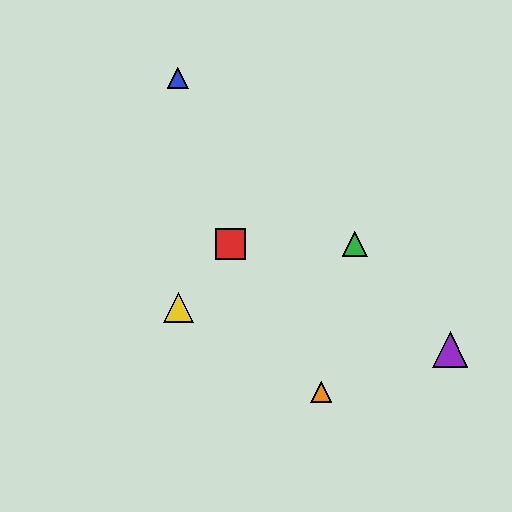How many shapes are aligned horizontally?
2 shapes (the red square, the green triangle) are aligned horizontally.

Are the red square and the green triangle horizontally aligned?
Yes, both are at y≈244.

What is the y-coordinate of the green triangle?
The green triangle is at y≈244.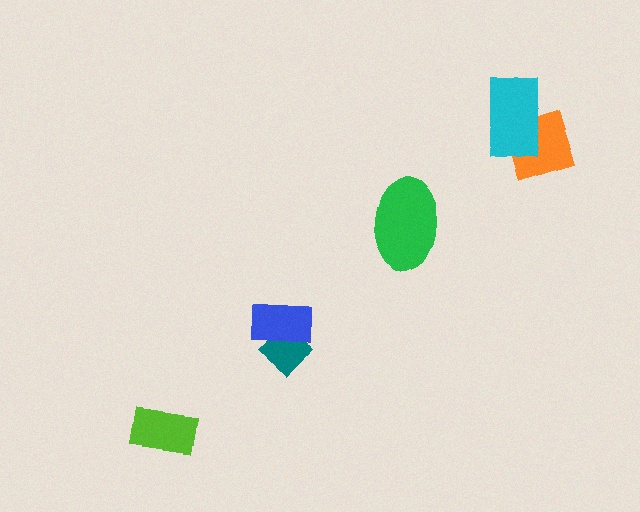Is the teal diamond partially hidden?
Yes, it is partially covered by another shape.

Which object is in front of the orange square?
The cyan rectangle is in front of the orange square.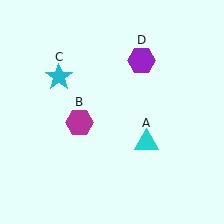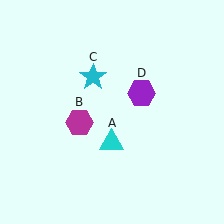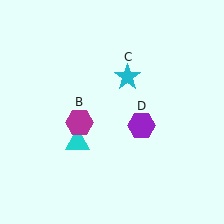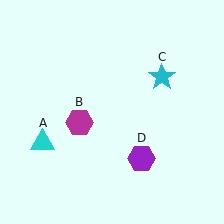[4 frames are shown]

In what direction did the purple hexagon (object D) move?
The purple hexagon (object D) moved down.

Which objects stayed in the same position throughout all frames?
Magenta hexagon (object B) remained stationary.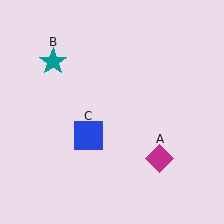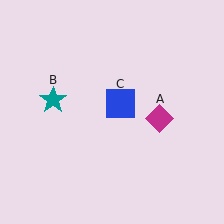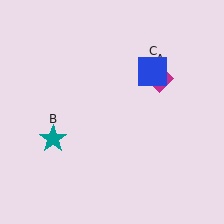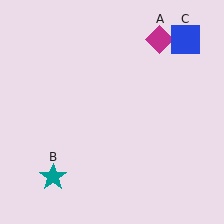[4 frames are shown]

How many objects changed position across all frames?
3 objects changed position: magenta diamond (object A), teal star (object B), blue square (object C).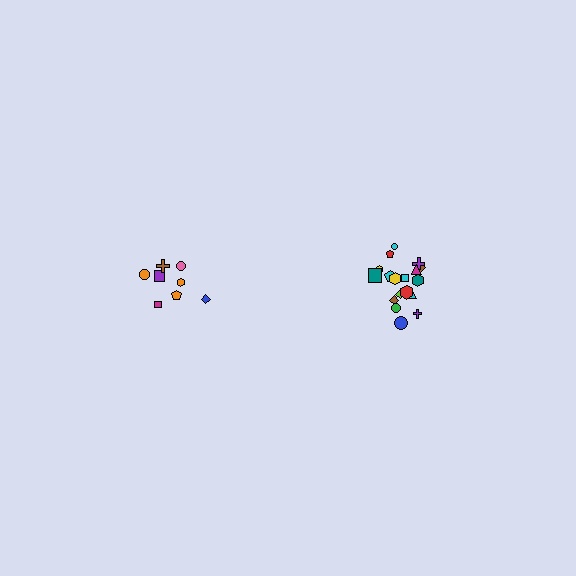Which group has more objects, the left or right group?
The right group.